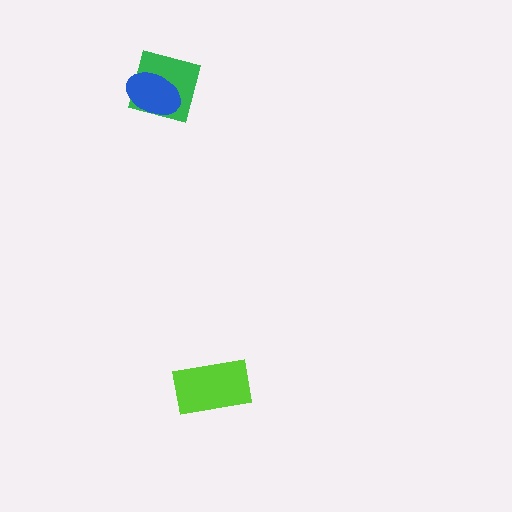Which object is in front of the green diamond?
The blue ellipse is in front of the green diamond.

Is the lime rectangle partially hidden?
No, no other shape covers it.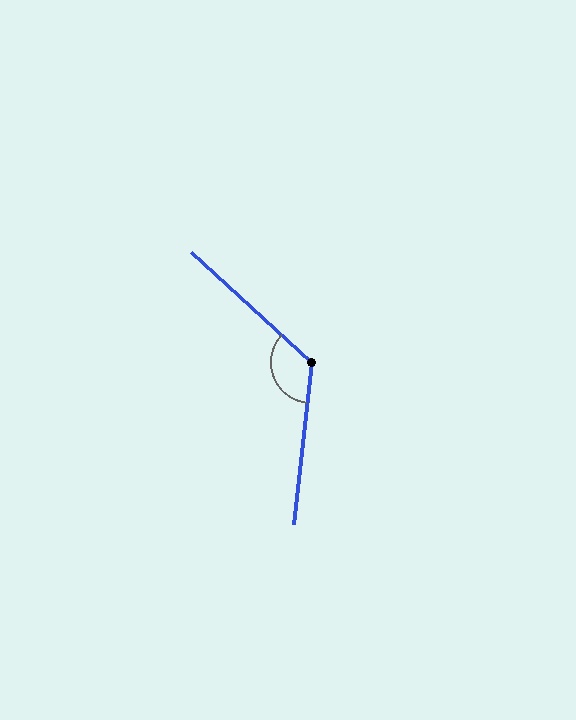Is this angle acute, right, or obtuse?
It is obtuse.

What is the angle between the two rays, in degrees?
Approximately 127 degrees.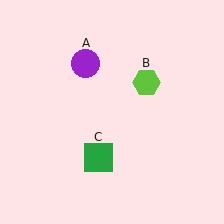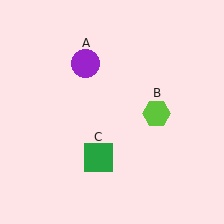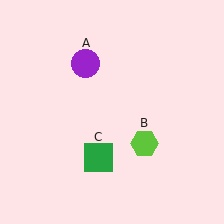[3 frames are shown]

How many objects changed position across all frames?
1 object changed position: lime hexagon (object B).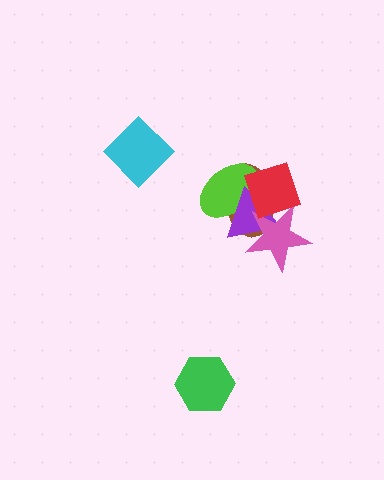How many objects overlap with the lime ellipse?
3 objects overlap with the lime ellipse.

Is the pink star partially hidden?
Yes, it is partially covered by another shape.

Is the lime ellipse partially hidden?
Yes, it is partially covered by another shape.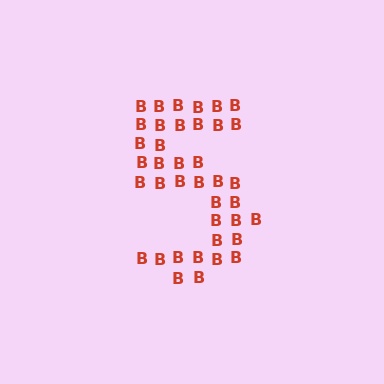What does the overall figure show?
The overall figure shows the digit 5.